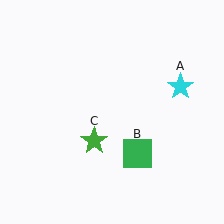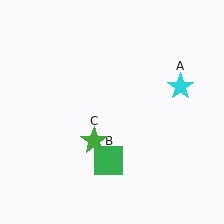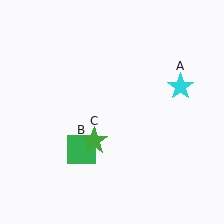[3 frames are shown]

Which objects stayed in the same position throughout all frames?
Cyan star (object A) and green star (object C) remained stationary.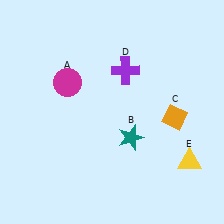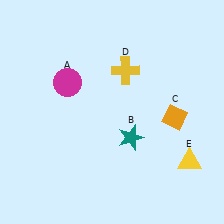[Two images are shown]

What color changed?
The cross (D) changed from purple in Image 1 to yellow in Image 2.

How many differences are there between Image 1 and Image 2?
There is 1 difference between the two images.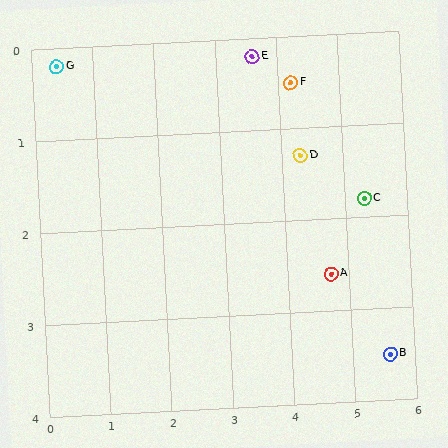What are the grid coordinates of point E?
Point E is at approximately (3.6, 0.2).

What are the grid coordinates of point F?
Point F is at approximately (4.2, 0.5).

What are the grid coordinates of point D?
Point D is at approximately (4.3, 1.3).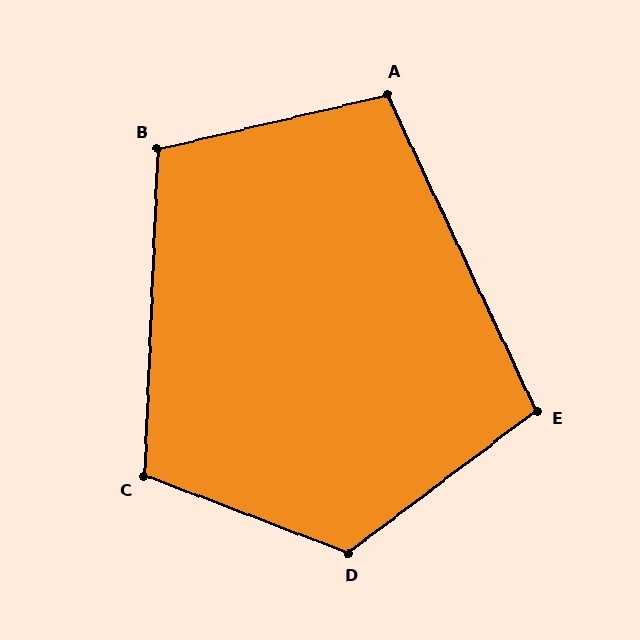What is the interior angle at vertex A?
Approximately 102 degrees (obtuse).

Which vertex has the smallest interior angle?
E, at approximately 102 degrees.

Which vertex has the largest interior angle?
D, at approximately 122 degrees.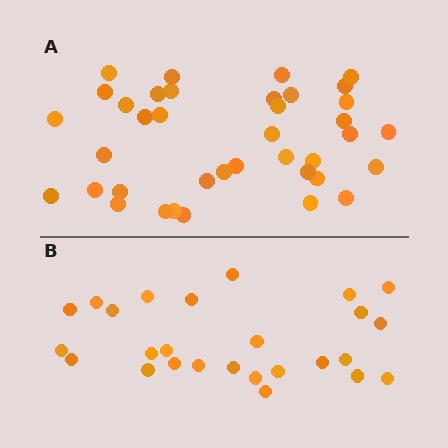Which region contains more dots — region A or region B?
Region A (the top region) has more dots.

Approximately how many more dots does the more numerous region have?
Region A has roughly 12 or so more dots than region B.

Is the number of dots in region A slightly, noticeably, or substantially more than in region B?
Region A has substantially more. The ratio is roughly 1.5 to 1.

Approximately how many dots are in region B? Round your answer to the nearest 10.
About 30 dots. (The exact count is 26, which rounds to 30.)